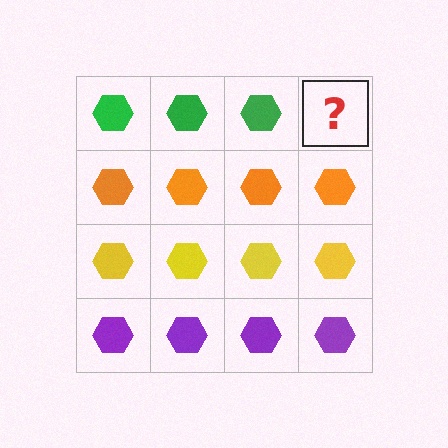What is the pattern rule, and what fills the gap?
The rule is that each row has a consistent color. The gap should be filled with a green hexagon.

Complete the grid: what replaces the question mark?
The question mark should be replaced with a green hexagon.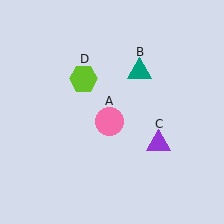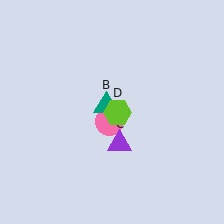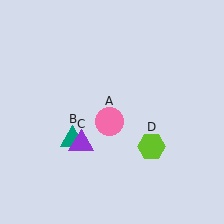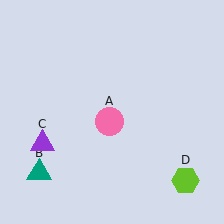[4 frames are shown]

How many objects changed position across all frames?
3 objects changed position: teal triangle (object B), purple triangle (object C), lime hexagon (object D).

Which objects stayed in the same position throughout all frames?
Pink circle (object A) remained stationary.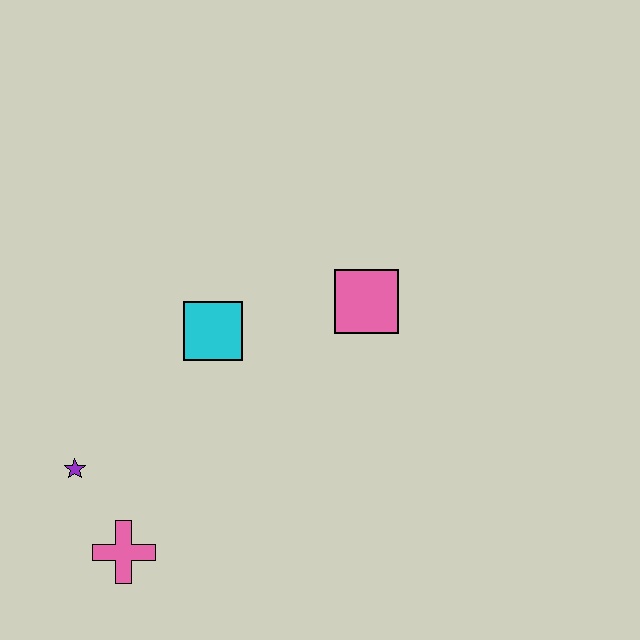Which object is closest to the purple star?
The pink cross is closest to the purple star.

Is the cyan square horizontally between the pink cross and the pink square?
Yes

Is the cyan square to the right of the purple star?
Yes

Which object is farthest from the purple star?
The pink square is farthest from the purple star.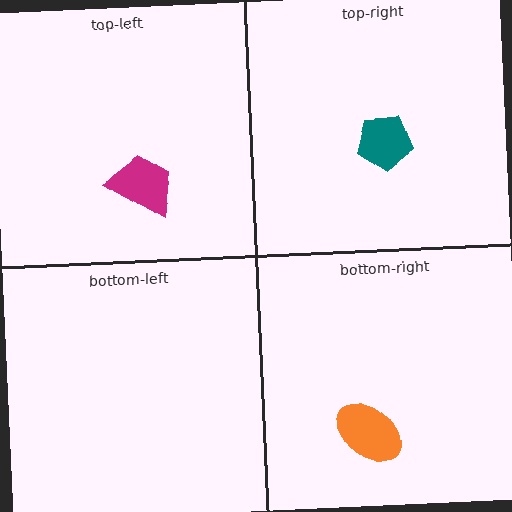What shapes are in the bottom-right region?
The orange ellipse.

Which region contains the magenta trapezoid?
The top-left region.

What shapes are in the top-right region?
The teal pentagon.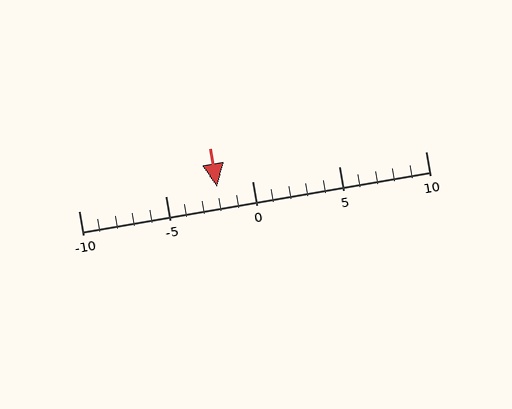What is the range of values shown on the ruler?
The ruler shows values from -10 to 10.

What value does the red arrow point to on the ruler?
The red arrow points to approximately -2.